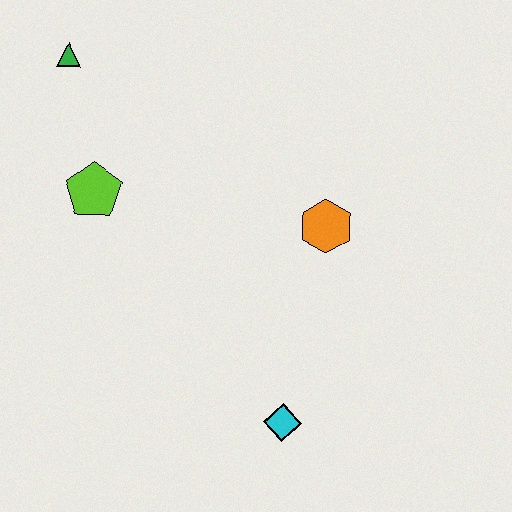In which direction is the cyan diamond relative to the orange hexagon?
The cyan diamond is below the orange hexagon.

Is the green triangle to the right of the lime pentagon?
No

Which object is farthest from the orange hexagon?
The green triangle is farthest from the orange hexagon.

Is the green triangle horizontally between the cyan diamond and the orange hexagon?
No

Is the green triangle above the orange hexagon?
Yes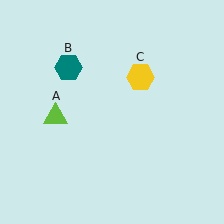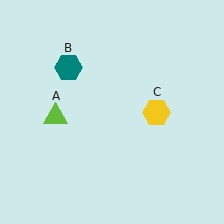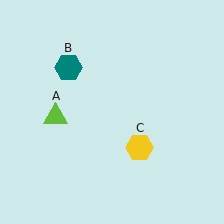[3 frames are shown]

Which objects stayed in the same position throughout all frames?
Lime triangle (object A) and teal hexagon (object B) remained stationary.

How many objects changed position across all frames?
1 object changed position: yellow hexagon (object C).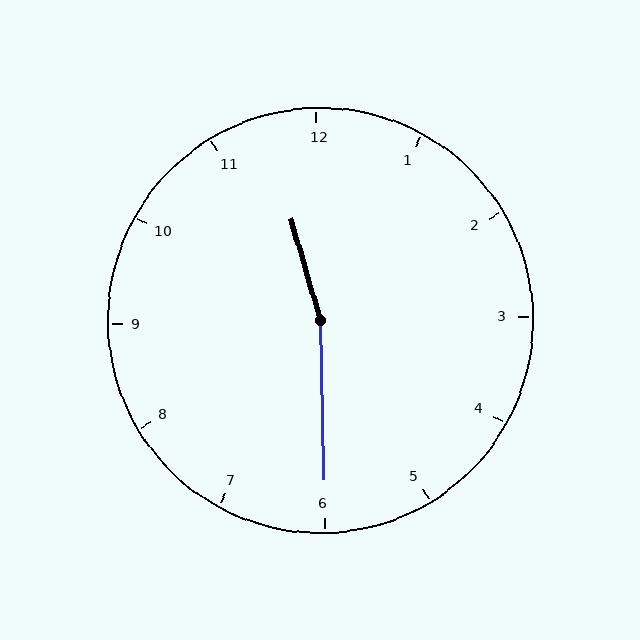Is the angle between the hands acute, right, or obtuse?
It is obtuse.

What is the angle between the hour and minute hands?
Approximately 165 degrees.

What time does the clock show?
11:30.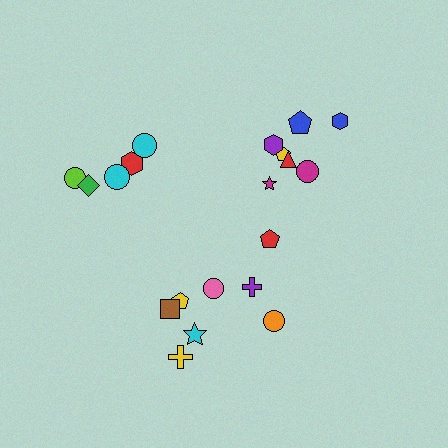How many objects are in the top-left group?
There are 5 objects.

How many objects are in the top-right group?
There are 8 objects.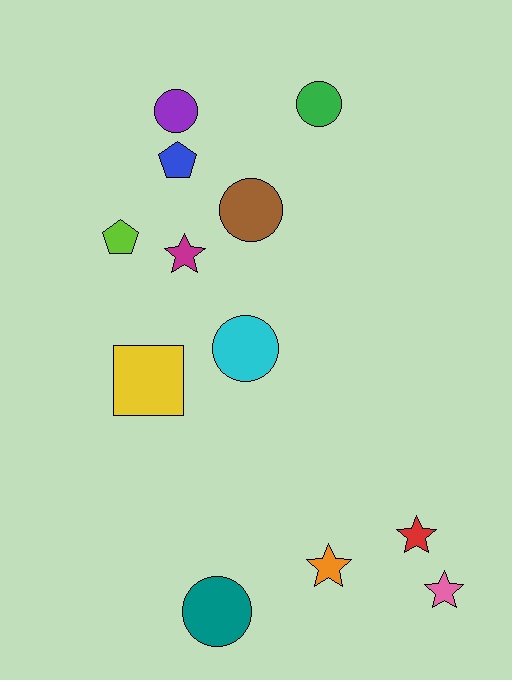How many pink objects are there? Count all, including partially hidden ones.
There is 1 pink object.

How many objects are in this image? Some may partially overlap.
There are 12 objects.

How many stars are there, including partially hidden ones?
There are 4 stars.